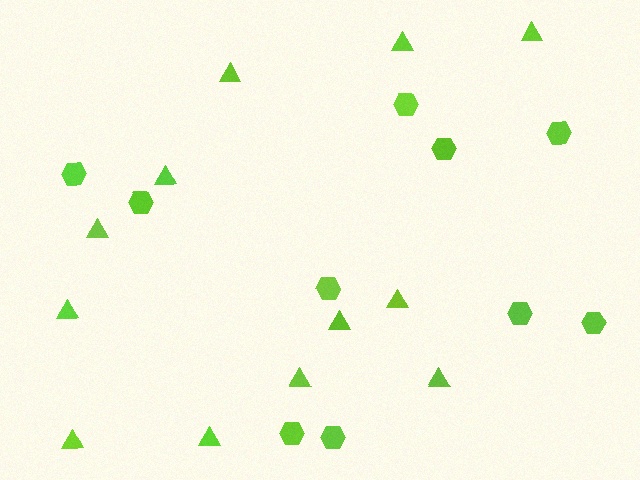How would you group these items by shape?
There are 2 groups: one group of hexagons (10) and one group of triangles (12).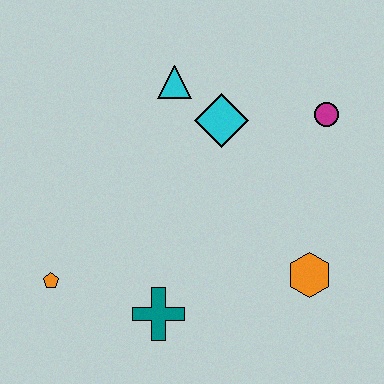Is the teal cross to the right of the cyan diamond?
No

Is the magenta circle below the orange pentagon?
No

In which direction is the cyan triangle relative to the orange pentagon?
The cyan triangle is above the orange pentagon.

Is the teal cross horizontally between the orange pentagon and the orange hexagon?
Yes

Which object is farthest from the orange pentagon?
The magenta circle is farthest from the orange pentagon.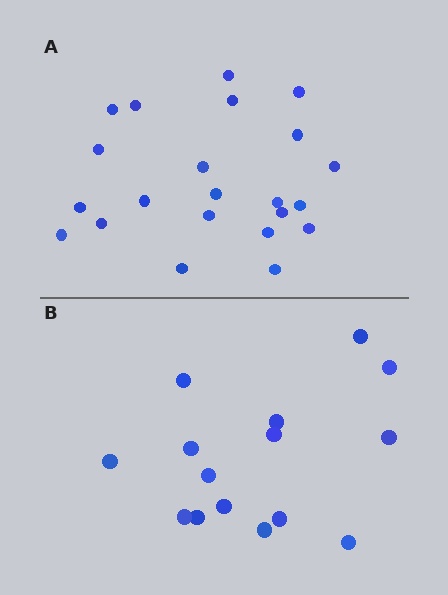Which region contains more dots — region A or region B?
Region A (the top region) has more dots.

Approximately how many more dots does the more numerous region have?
Region A has roughly 8 or so more dots than region B.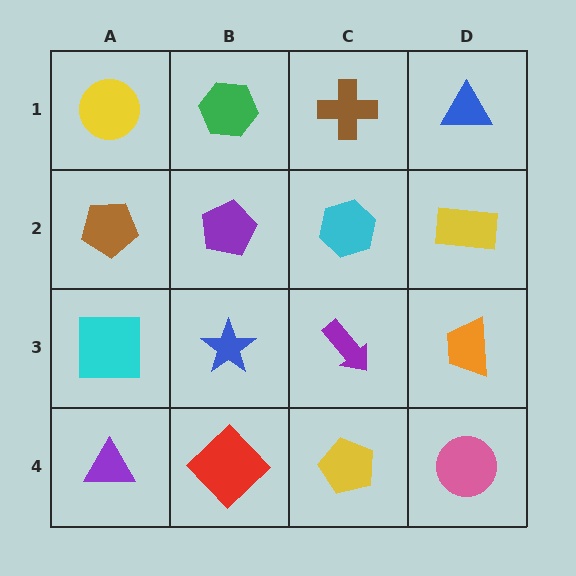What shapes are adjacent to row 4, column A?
A cyan square (row 3, column A), a red diamond (row 4, column B).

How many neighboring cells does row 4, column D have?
2.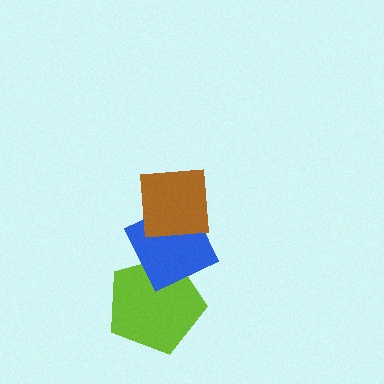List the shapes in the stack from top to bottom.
From top to bottom: the brown square, the blue diamond, the lime pentagon.